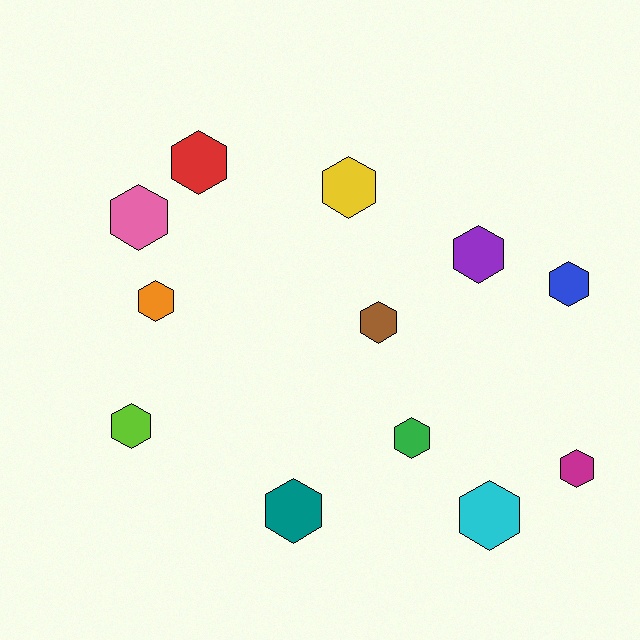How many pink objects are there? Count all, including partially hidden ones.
There is 1 pink object.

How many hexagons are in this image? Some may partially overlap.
There are 12 hexagons.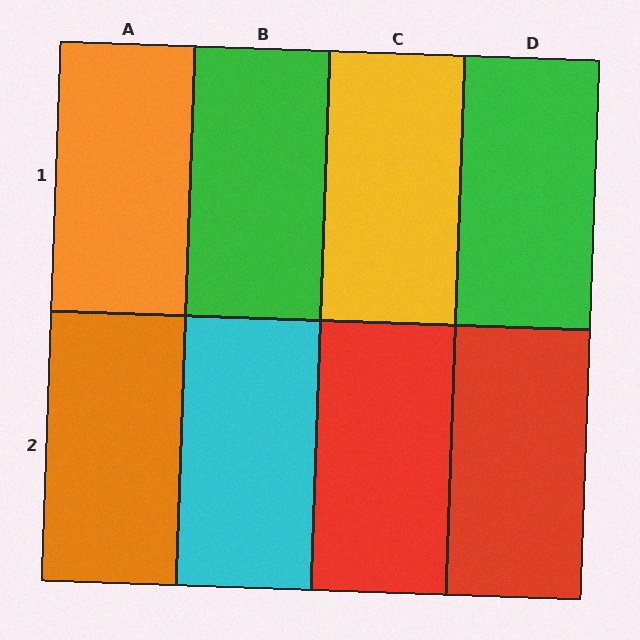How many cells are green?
2 cells are green.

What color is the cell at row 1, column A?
Orange.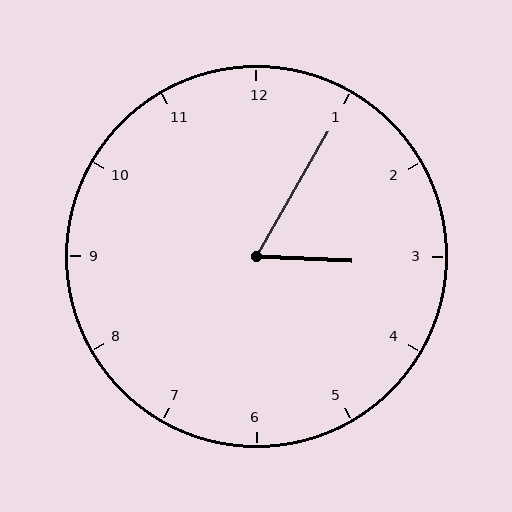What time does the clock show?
3:05.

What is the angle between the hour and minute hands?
Approximately 62 degrees.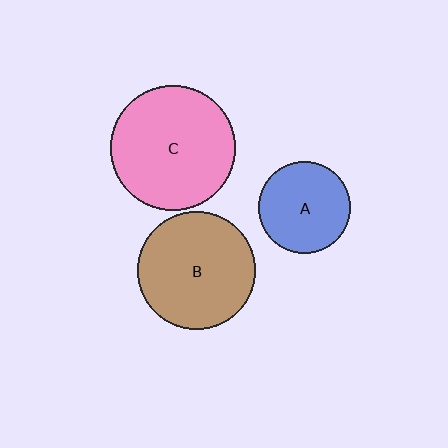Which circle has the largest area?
Circle C (pink).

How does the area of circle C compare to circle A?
Approximately 1.8 times.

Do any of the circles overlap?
No, none of the circles overlap.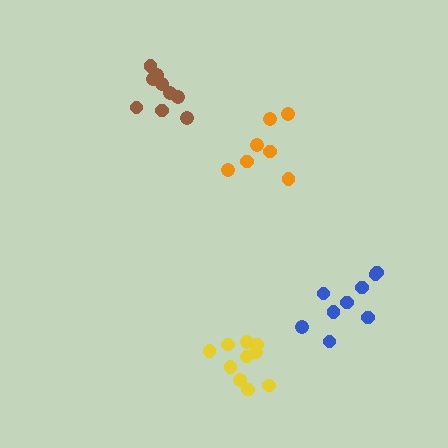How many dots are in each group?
Group 1: 7 dots, Group 2: 10 dots, Group 3: 9 dots, Group 4: 9 dots (35 total).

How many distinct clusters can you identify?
There are 4 distinct clusters.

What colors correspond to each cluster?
The clusters are colored: orange, yellow, brown, blue.